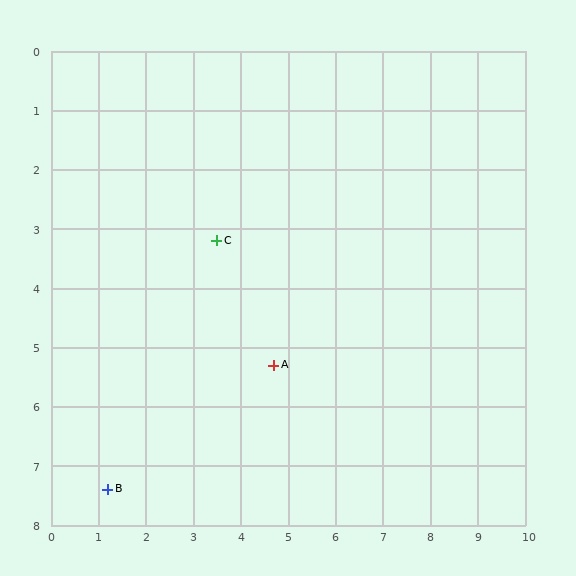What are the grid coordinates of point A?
Point A is at approximately (4.7, 5.3).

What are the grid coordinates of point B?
Point B is at approximately (1.2, 7.4).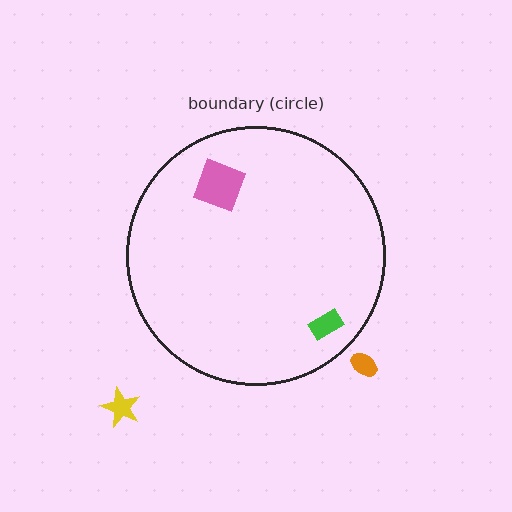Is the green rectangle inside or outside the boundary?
Inside.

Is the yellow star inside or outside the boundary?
Outside.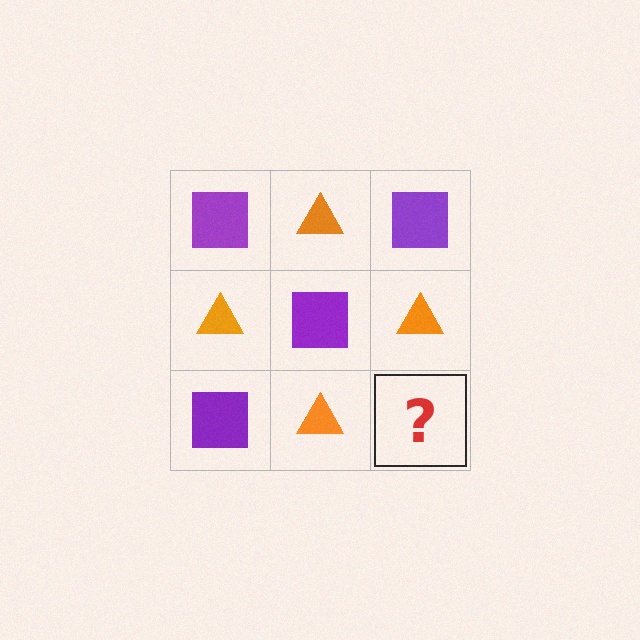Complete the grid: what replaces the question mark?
The question mark should be replaced with a purple square.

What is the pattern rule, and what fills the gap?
The rule is that it alternates purple square and orange triangle in a checkerboard pattern. The gap should be filled with a purple square.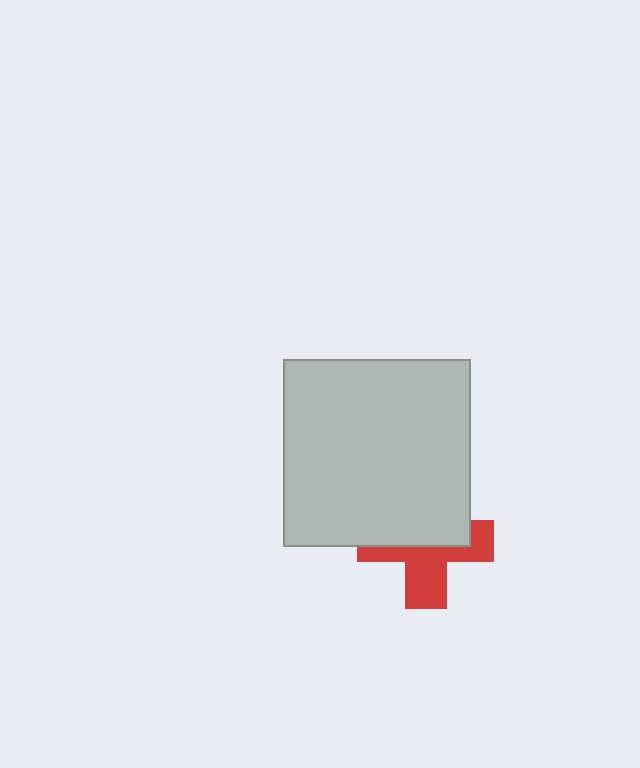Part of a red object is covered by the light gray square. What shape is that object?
It is a cross.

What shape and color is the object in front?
The object in front is a light gray square.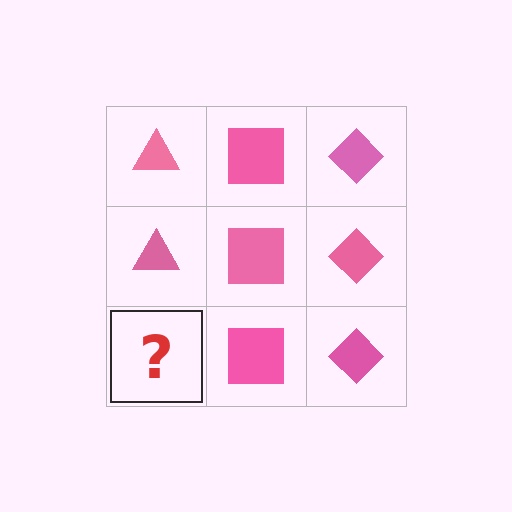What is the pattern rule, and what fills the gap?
The rule is that each column has a consistent shape. The gap should be filled with a pink triangle.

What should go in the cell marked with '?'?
The missing cell should contain a pink triangle.